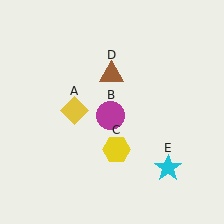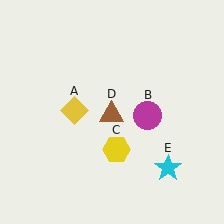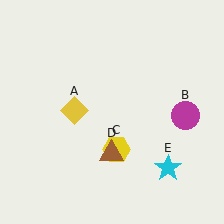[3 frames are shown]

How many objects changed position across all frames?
2 objects changed position: magenta circle (object B), brown triangle (object D).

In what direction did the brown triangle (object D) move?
The brown triangle (object D) moved down.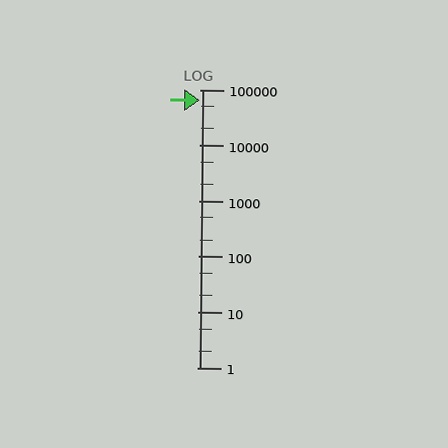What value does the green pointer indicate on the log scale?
The pointer indicates approximately 65000.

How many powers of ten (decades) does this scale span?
The scale spans 5 decades, from 1 to 100000.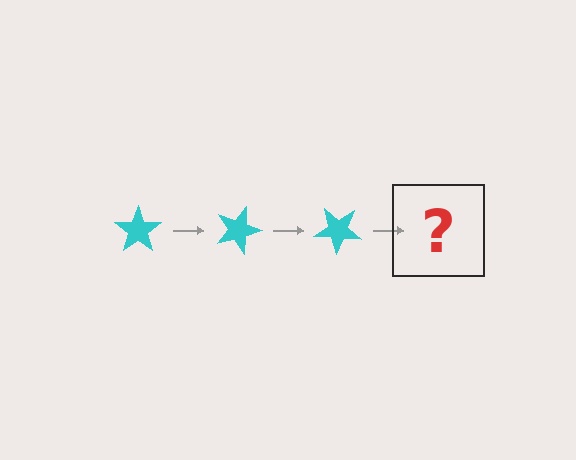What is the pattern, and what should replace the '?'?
The pattern is that the star rotates 20 degrees each step. The '?' should be a cyan star rotated 60 degrees.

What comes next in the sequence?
The next element should be a cyan star rotated 60 degrees.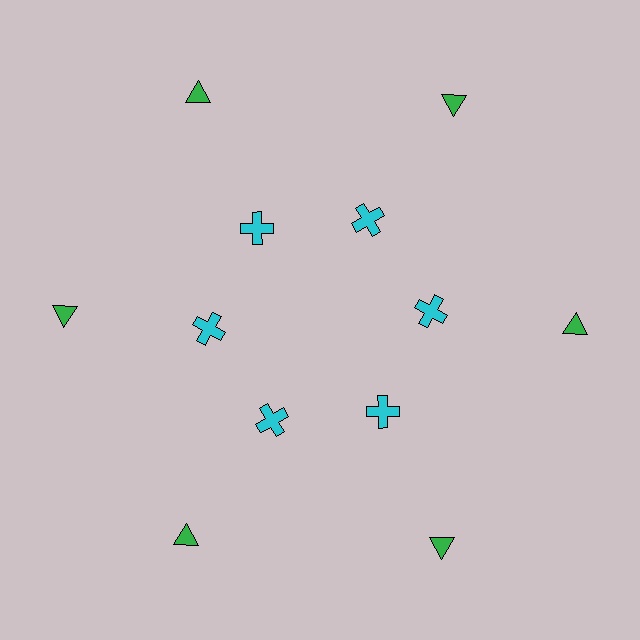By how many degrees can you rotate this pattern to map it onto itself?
The pattern maps onto itself every 60 degrees of rotation.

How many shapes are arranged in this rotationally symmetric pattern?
There are 12 shapes, arranged in 6 groups of 2.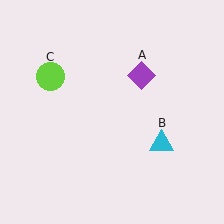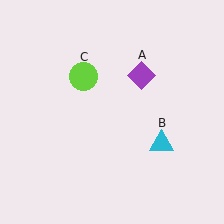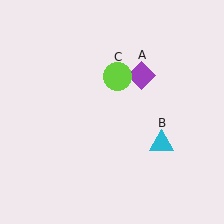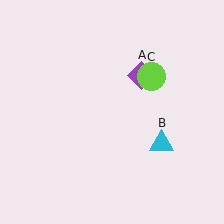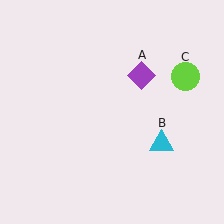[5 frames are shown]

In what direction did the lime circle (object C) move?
The lime circle (object C) moved right.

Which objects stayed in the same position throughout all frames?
Purple diamond (object A) and cyan triangle (object B) remained stationary.